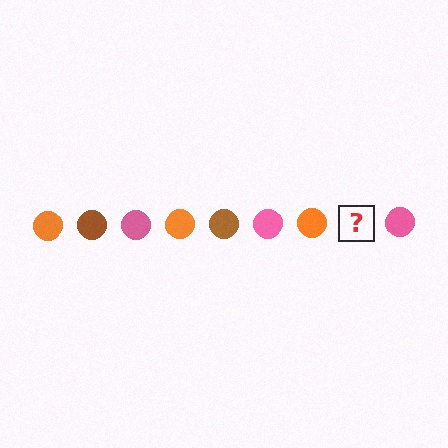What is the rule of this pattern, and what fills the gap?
The rule is that the pattern cycles through orange, brown, pink circles. The gap should be filled with a brown circle.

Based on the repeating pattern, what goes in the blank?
The blank should be a brown circle.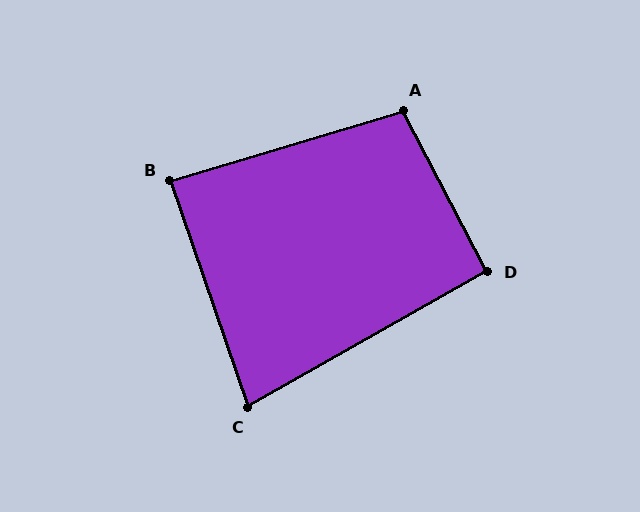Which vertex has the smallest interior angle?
C, at approximately 79 degrees.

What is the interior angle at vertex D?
Approximately 92 degrees (approximately right).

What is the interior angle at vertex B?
Approximately 88 degrees (approximately right).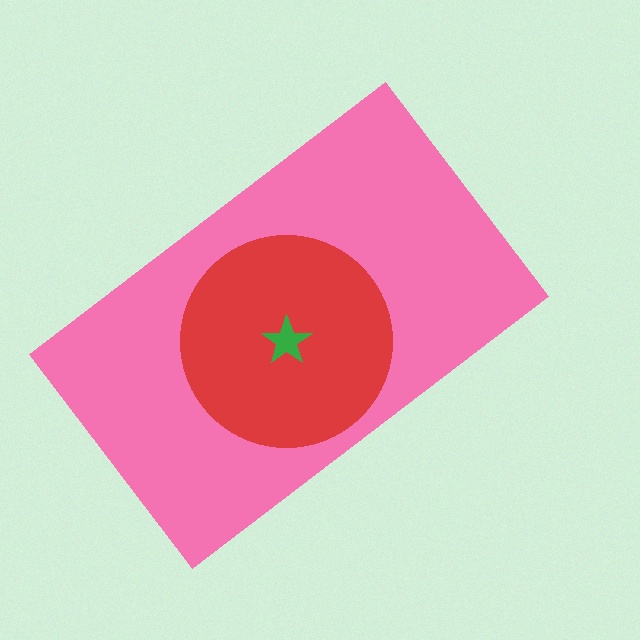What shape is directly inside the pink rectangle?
The red circle.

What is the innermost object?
The green star.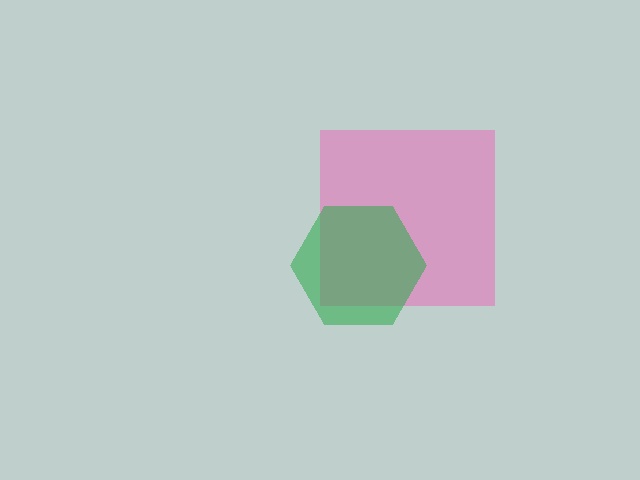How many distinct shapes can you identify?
There are 2 distinct shapes: a pink square, a green hexagon.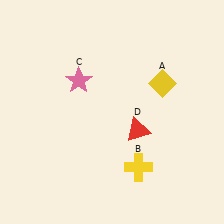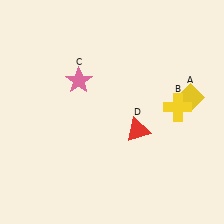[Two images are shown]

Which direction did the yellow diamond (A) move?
The yellow diamond (A) moved right.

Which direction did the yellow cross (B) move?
The yellow cross (B) moved up.